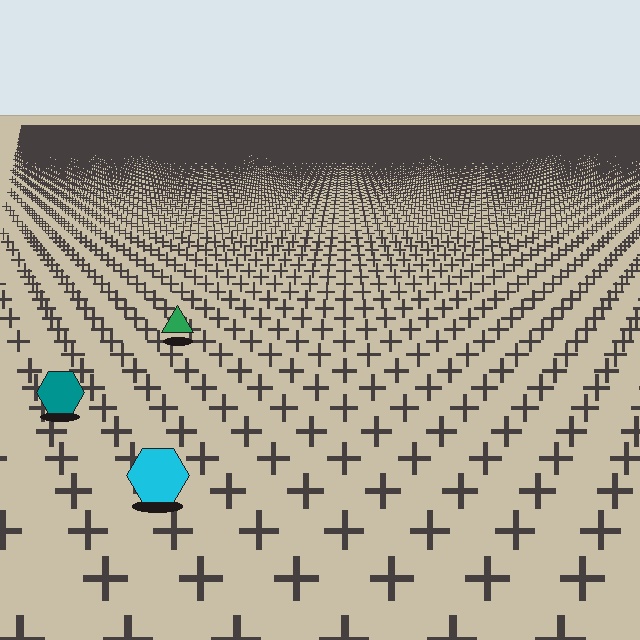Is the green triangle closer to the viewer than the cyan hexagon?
No. The cyan hexagon is closer — you can tell from the texture gradient: the ground texture is coarser near it.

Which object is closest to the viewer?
The cyan hexagon is closest. The texture marks near it are larger and more spread out.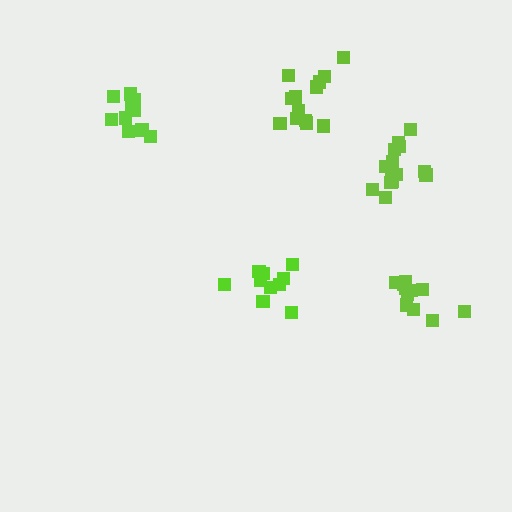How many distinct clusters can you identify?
There are 5 distinct clusters.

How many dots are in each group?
Group 1: 10 dots, Group 2: 14 dots, Group 3: 12 dots, Group 4: 10 dots, Group 5: 14 dots (60 total).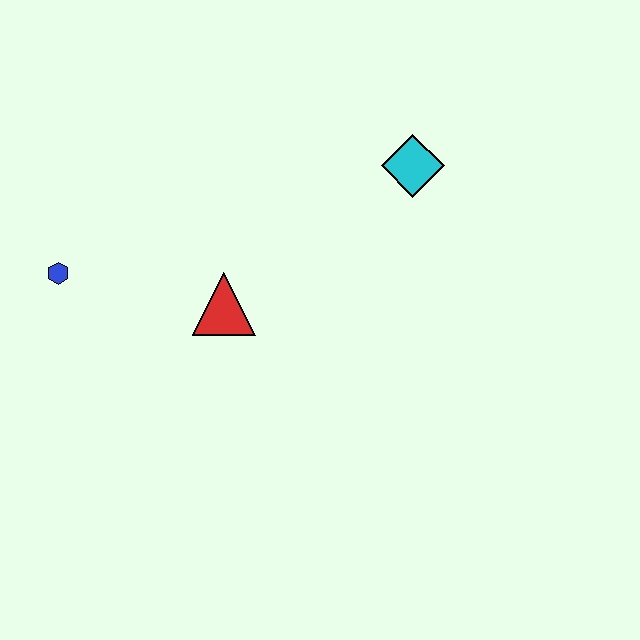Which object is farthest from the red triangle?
The cyan diamond is farthest from the red triangle.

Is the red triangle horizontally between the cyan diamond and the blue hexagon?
Yes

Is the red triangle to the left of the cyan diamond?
Yes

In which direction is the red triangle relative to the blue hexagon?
The red triangle is to the right of the blue hexagon.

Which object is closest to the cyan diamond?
The red triangle is closest to the cyan diamond.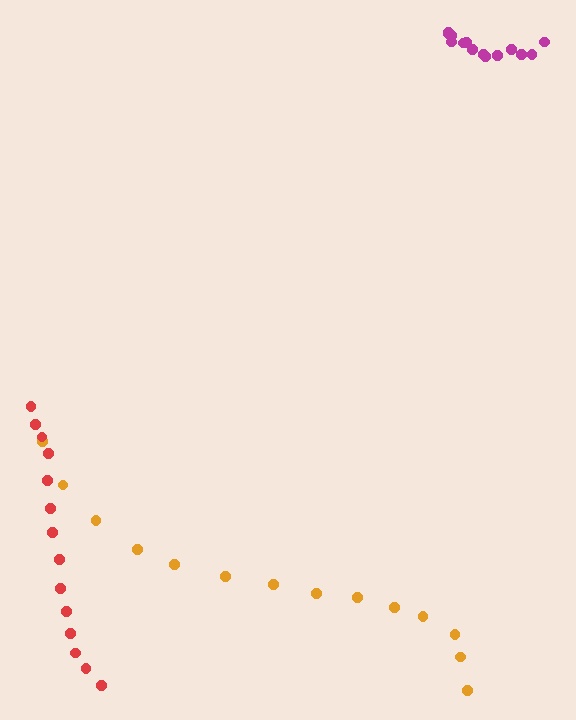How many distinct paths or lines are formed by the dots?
There are 3 distinct paths.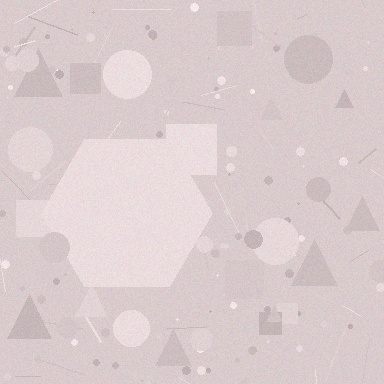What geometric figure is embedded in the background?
A hexagon is embedded in the background.